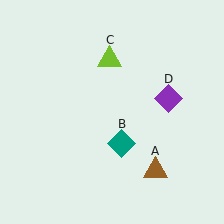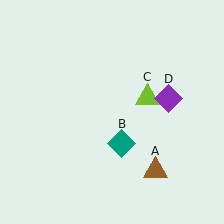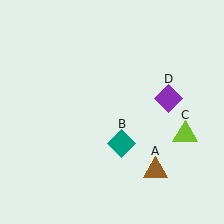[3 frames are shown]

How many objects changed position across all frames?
1 object changed position: lime triangle (object C).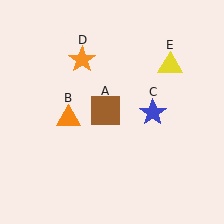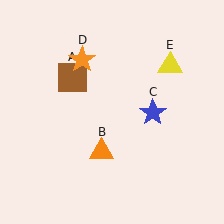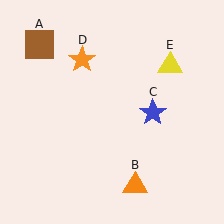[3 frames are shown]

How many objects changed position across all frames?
2 objects changed position: brown square (object A), orange triangle (object B).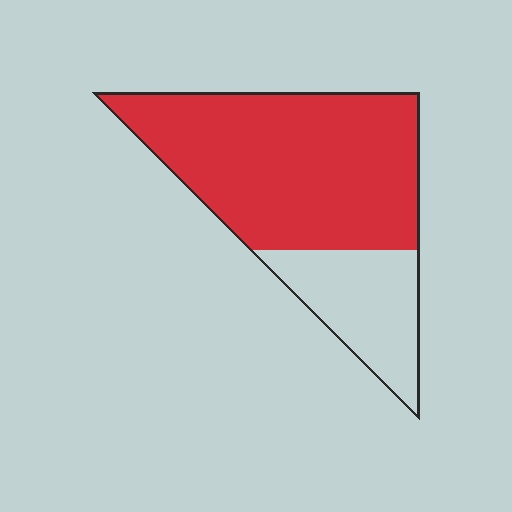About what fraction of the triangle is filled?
About three quarters (3/4).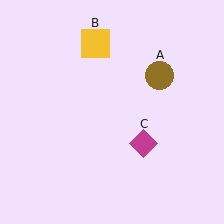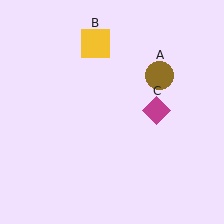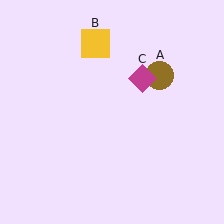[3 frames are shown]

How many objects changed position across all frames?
1 object changed position: magenta diamond (object C).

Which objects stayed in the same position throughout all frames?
Brown circle (object A) and yellow square (object B) remained stationary.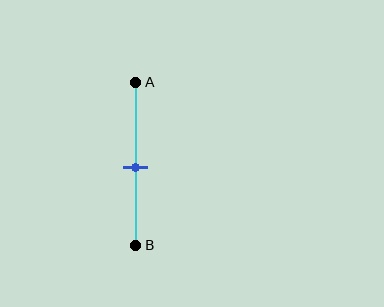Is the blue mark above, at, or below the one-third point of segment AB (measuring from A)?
The blue mark is below the one-third point of segment AB.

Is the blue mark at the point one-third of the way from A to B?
No, the mark is at about 50% from A, not at the 33% one-third point.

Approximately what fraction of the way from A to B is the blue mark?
The blue mark is approximately 50% of the way from A to B.